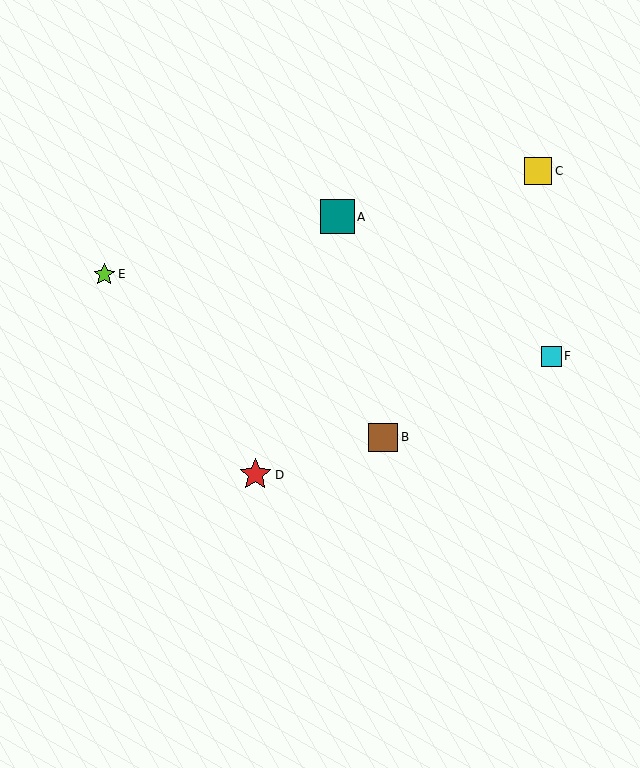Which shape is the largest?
The teal square (labeled A) is the largest.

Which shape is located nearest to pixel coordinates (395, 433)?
The brown square (labeled B) at (383, 437) is nearest to that location.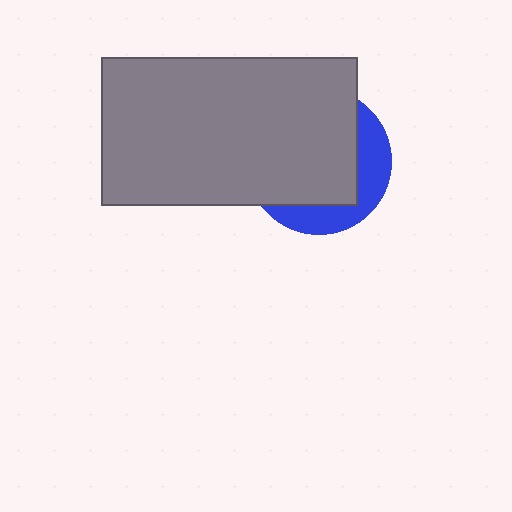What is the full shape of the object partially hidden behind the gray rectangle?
The partially hidden object is a blue circle.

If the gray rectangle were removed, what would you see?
You would see the complete blue circle.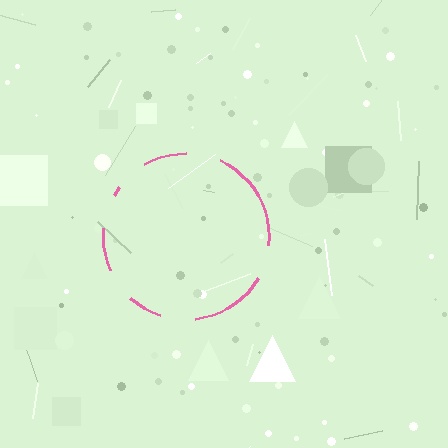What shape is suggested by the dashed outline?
The dashed outline suggests a circle.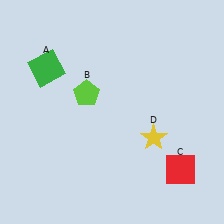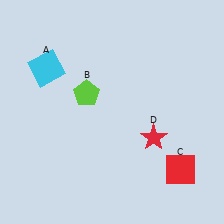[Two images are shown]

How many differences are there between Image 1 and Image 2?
There are 2 differences between the two images.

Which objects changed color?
A changed from green to cyan. D changed from yellow to red.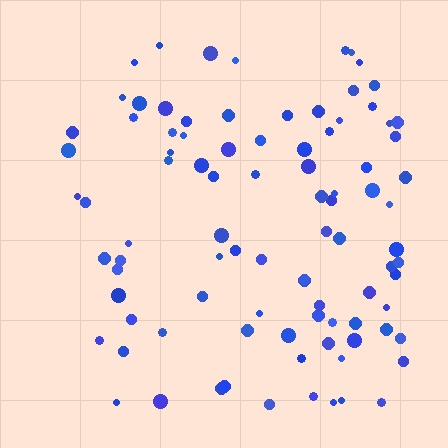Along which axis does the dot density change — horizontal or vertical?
Horizontal.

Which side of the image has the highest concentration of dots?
The right.